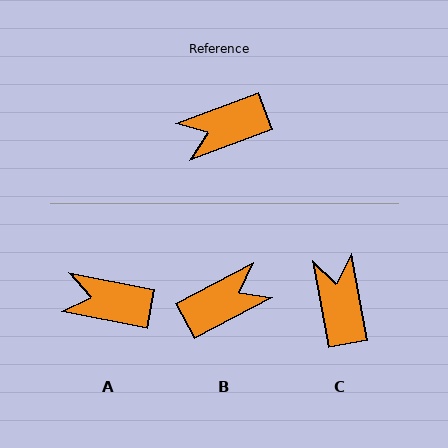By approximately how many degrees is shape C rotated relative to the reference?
Approximately 100 degrees clockwise.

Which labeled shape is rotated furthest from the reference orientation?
B, about 173 degrees away.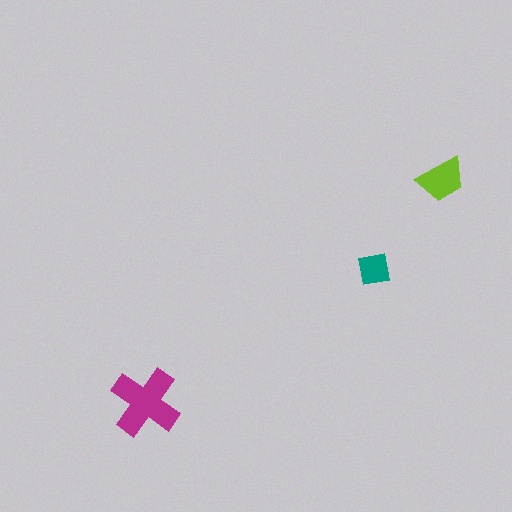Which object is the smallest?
The teal square.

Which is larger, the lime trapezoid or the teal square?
The lime trapezoid.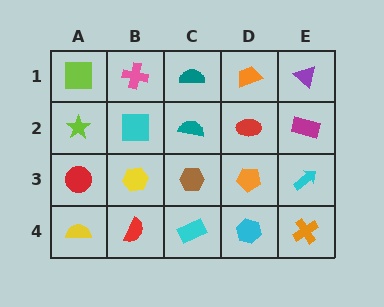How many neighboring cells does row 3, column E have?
3.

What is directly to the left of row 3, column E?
An orange pentagon.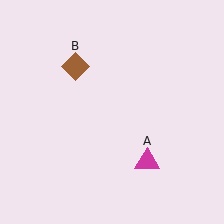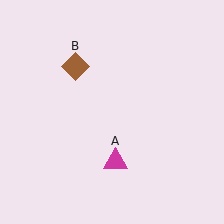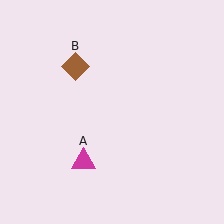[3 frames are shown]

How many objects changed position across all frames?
1 object changed position: magenta triangle (object A).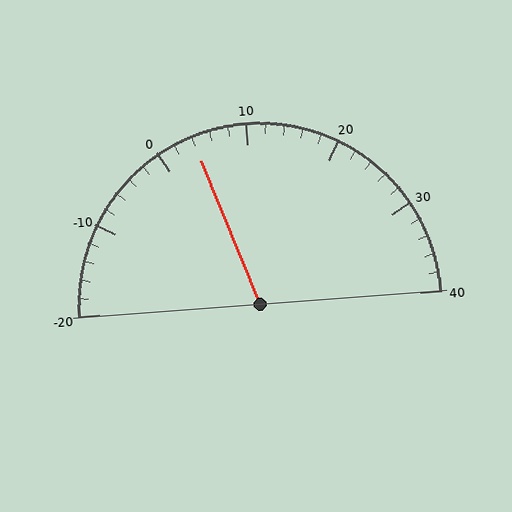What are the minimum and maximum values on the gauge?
The gauge ranges from -20 to 40.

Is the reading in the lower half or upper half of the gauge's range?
The reading is in the lower half of the range (-20 to 40).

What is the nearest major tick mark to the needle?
The nearest major tick mark is 0.